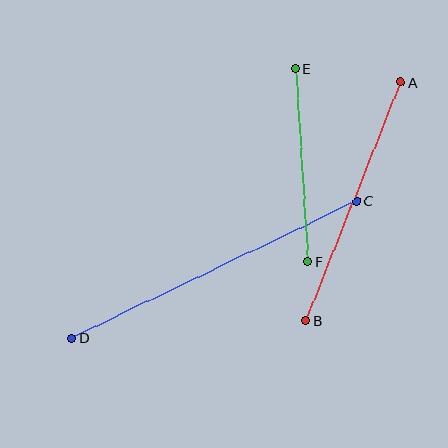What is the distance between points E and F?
The distance is approximately 193 pixels.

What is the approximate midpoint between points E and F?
The midpoint is at approximately (302, 165) pixels.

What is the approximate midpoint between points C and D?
The midpoint is at approximately (214, 270) pixels.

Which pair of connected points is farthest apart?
Points C and D are farthest apart.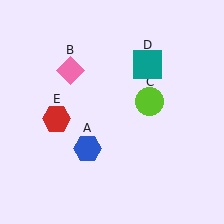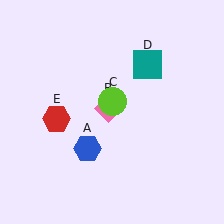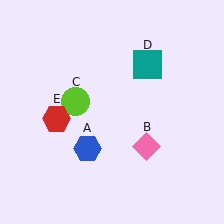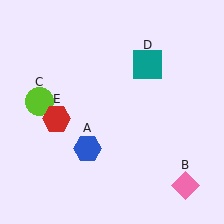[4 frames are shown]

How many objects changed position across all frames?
2 objects changed position: pink diamond (object B), lime circle (object C).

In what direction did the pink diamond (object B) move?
The pink diamond (object B) moved down and to the right.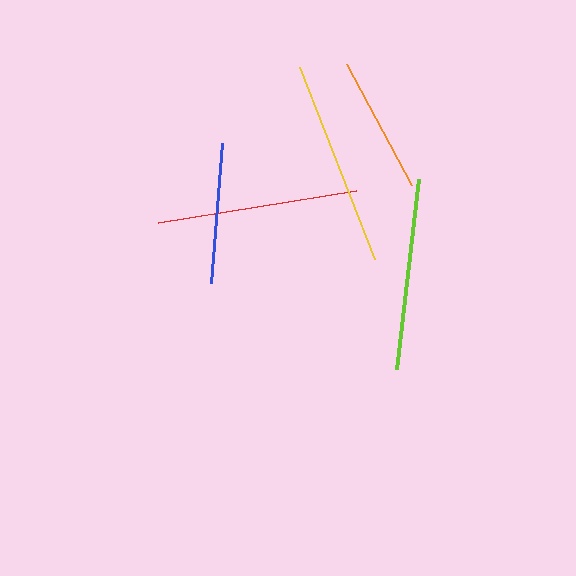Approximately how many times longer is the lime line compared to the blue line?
The lime line is approximately 1.4 times the length of the blue line.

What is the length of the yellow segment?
The yellow segment is approximately 206 pixels long.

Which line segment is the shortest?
The orange line is the shortest at approximately 138 pixels.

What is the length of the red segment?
The red segment is approximately 200 pixels long.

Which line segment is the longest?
The yellow line is the longest at approximately 206 pixels.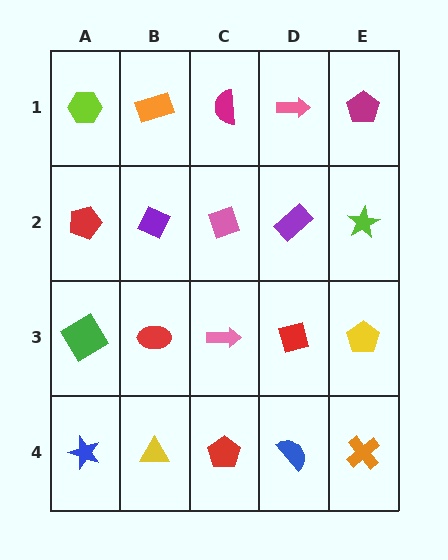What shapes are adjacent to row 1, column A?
A red pentagon (row 2, column A), an orange rectangle (row 1, column B).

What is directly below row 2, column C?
A pink arrow.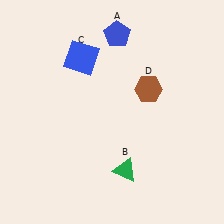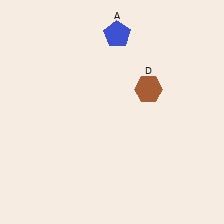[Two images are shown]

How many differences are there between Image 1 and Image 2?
There are 2 differences between the two images.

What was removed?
The green triangle (B), the blue square (C) were removed in Image 2.